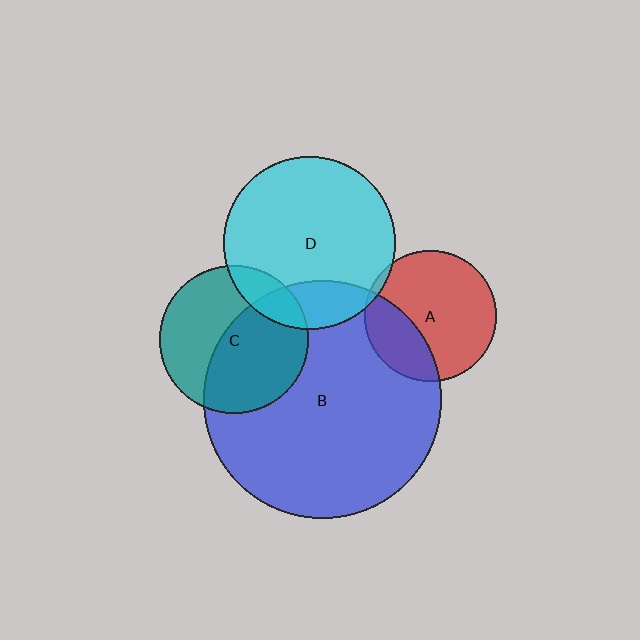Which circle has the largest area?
Circle B (blue).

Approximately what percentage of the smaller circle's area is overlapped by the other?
Approximately 30%.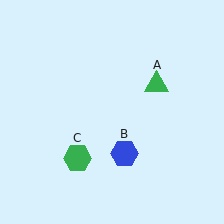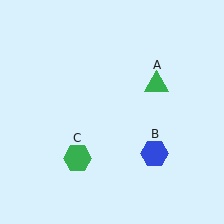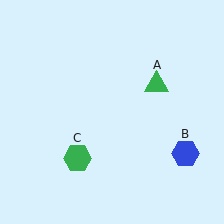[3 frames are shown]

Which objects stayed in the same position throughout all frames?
Green triangle (object A) and green hexagon (object C) remained stationary.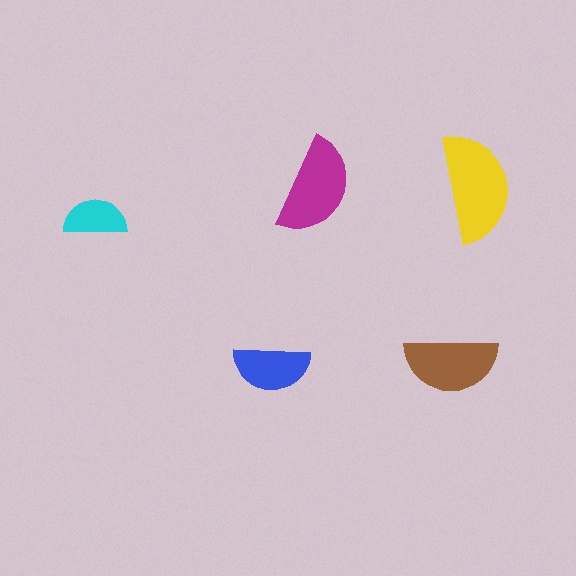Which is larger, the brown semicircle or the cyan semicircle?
The brown one.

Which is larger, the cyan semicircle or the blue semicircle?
The blue one.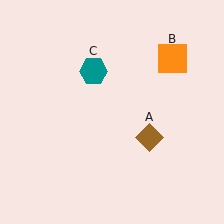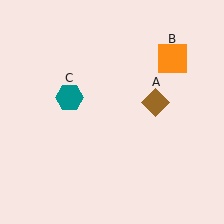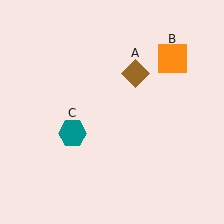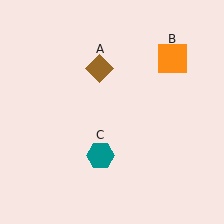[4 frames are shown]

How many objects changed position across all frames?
2 objects changed position: brown diamond (object A), teal hexagon (object C).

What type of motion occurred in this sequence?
The brown diamond (object A), teal hexagon (object C) rotated counterclockwise around the center of the scene.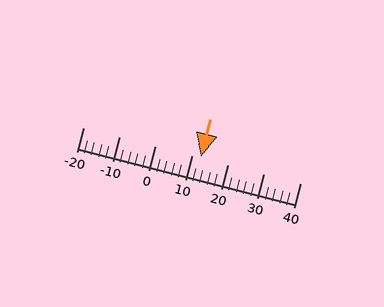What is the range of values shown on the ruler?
The ruler shows values from -20 to 40.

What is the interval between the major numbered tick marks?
The major tick marks are spaced 10 units apart.